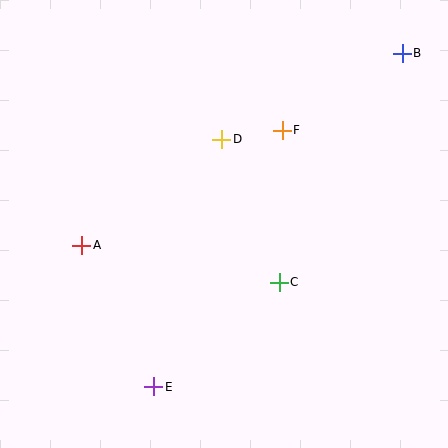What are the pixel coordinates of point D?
Point D is at (222, 139).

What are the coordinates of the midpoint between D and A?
The midpoint between D and A is at (152, 192).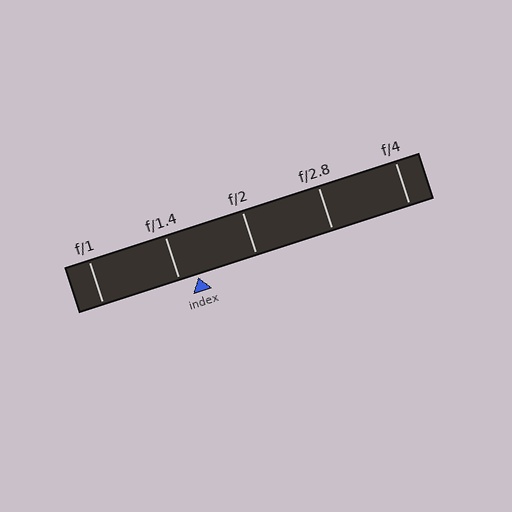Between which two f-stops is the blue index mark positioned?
The index mark is between f/1.4 and f/2.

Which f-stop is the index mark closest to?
The index mark is closest to f/1.4.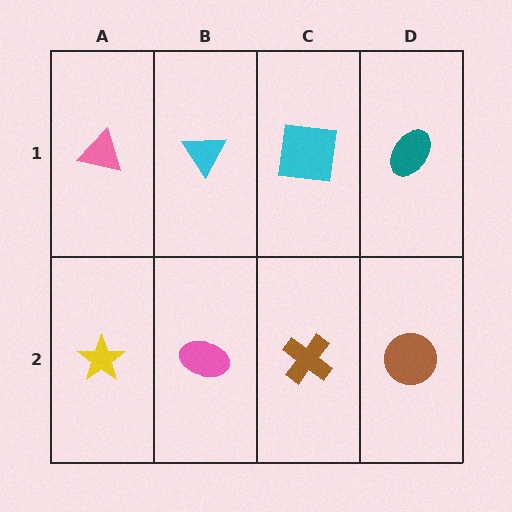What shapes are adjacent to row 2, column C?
A cyan square (row 1, column C), a pink ellipse (row 2, column B), a brown circle (row 2, column D).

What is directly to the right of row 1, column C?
A teal ellipse.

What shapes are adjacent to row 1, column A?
A yellow star (row 2, column A), a cyan triangle (row 1, column B).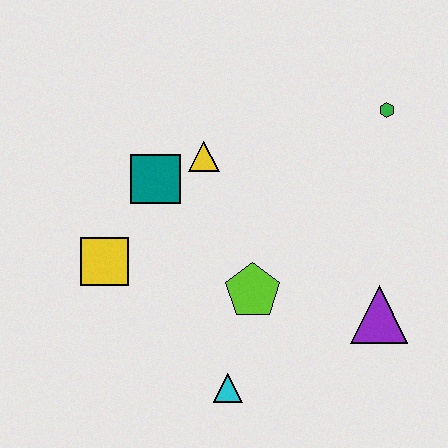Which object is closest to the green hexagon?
The yellow triangle is closest to the green hexagon.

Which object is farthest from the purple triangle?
The yellow square is farthest from the purple triangle.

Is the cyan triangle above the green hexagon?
No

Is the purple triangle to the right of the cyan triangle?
Yes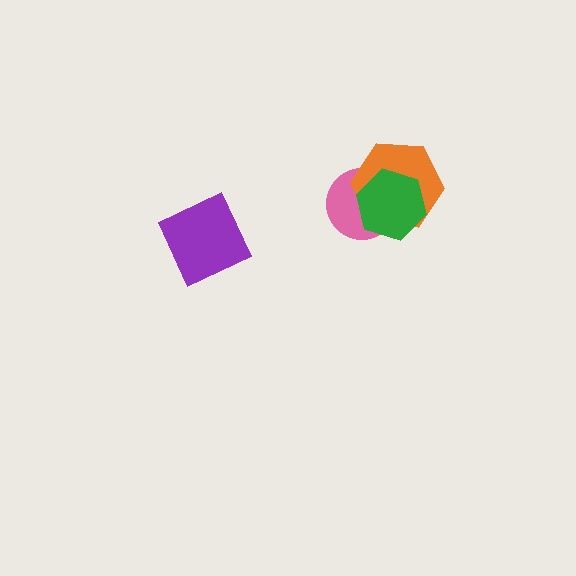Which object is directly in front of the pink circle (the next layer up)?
The orange hexagon is directly in front of the pink circle.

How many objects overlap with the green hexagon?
2 objects overlap with the green hexagon.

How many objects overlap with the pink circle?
2 objects overlap with the pink circle.